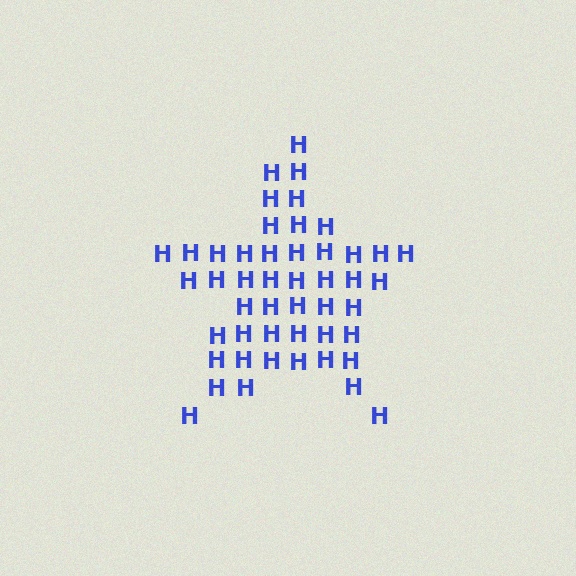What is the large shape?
The large shape is a star.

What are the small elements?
The small elements are letter H's.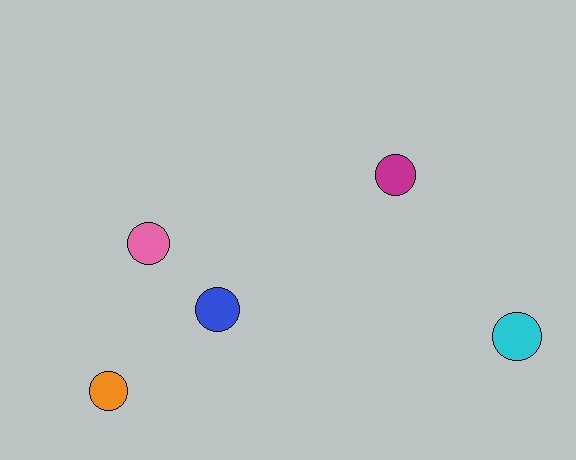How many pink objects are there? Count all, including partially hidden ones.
There is 1 pink object.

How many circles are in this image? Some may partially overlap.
There are 5 circles.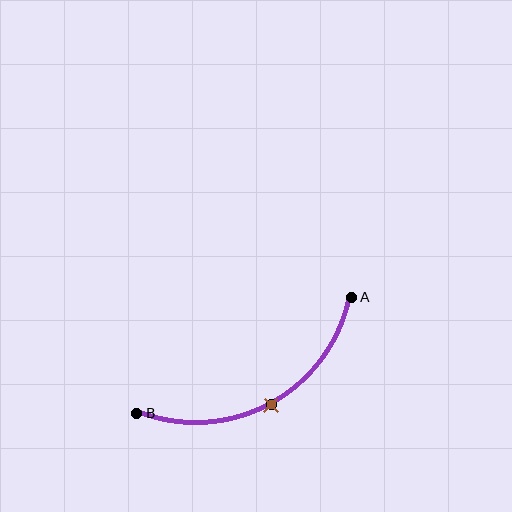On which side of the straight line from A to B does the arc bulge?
The arc bulges below the straight line connecting A and B.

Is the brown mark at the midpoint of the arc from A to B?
Yes. The brown mark lies on the arc at equal arc-length from both A and B — it is the arc midpoint.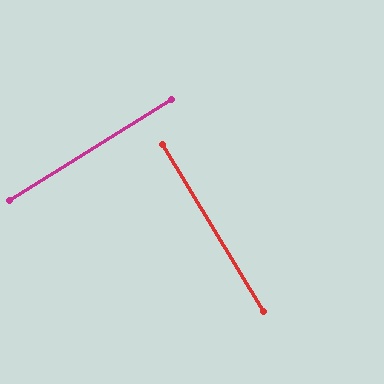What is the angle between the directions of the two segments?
Approximately 89 degrees.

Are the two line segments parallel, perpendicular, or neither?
Perpendicular — they meet at approximately 89°.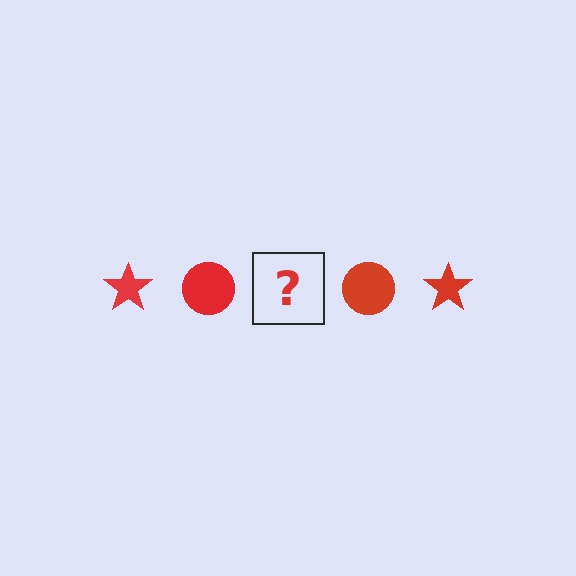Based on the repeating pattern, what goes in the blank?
The blank should be a red star.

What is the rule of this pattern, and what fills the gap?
The rule is that the pattern cycles through star, circle shapes in red. The gap should be filled with a red star.